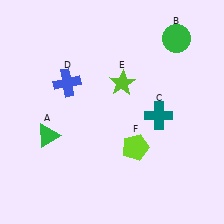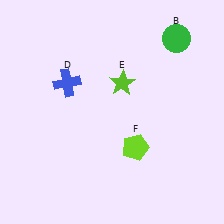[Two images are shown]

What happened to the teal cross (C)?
The teal cross (C) was removed in Image 2. It was in the bottom-right area of Image 1.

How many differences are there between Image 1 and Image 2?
There are 2 differences between the two images.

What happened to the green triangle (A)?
The green triangle (A) was removed in Image 2. It was in the bottom-left area of Image 1.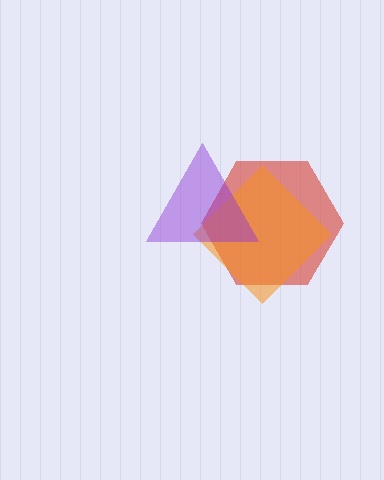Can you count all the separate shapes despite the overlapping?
Yes, there are 3 separate shapes.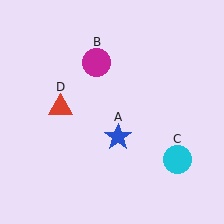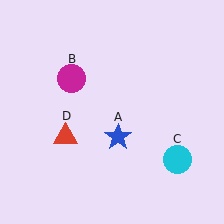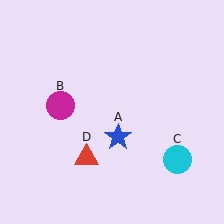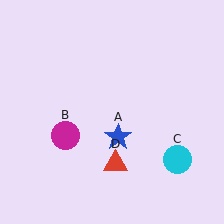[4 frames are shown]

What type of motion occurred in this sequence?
The magenta circle (object B), red triangle (object D) rotated counterclockwise around the center of the scene.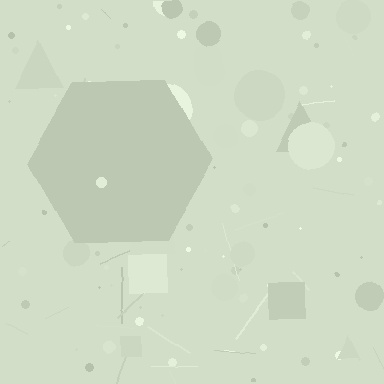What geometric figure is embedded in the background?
A hexagon is embedded in the background.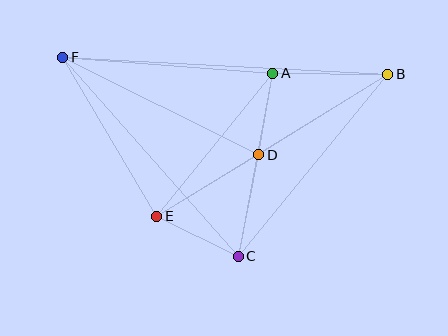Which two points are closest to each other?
Points A and D are closest to each other.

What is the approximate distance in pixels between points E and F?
The distance between E and F is approximately 185 pixels.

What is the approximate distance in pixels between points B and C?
The distance between B and C is approximately 235 pixels.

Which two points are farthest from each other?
Points B and F are farthest from each other.